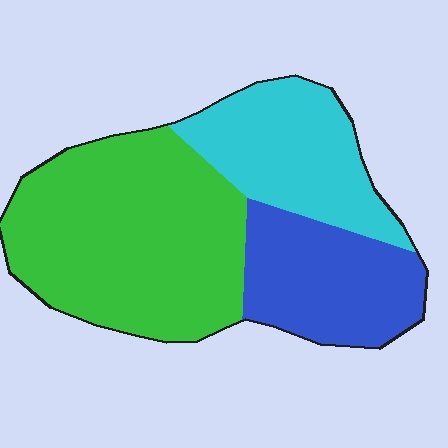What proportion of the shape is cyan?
Cyan covers around 25% of the shape.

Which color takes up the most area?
Green, at roughly 50%.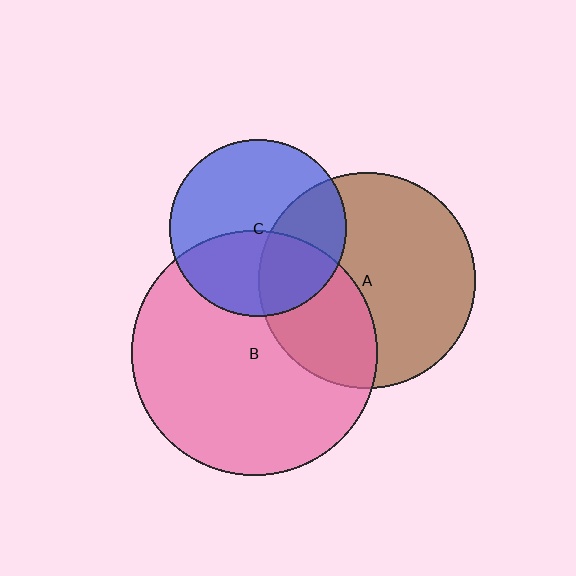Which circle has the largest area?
Circle B (pink).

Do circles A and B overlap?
Yes.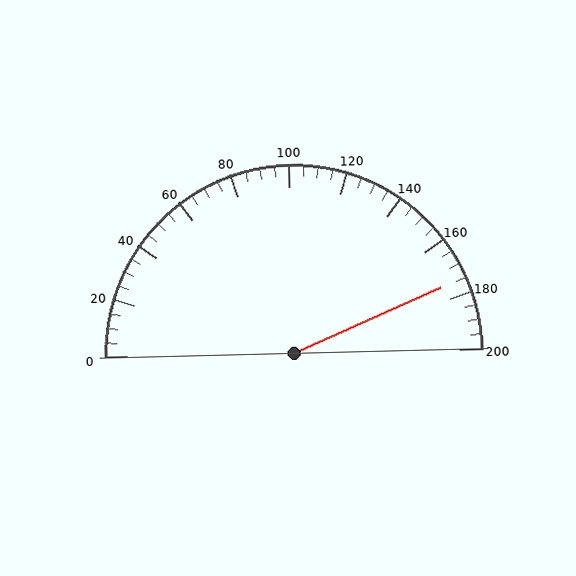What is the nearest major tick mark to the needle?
The nearest major tick mark is 180.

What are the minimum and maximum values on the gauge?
The gauge ranges from 0 to 200.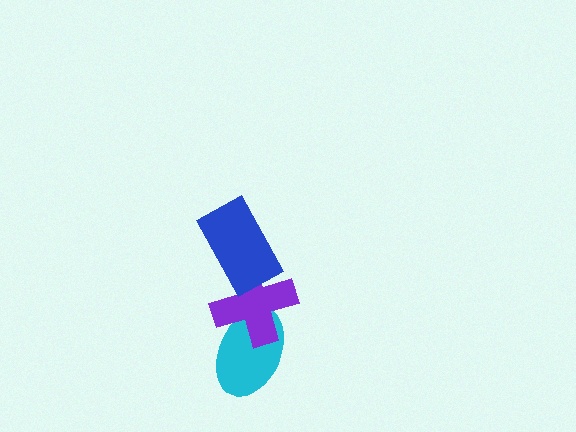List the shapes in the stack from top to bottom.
From top to bottom: the blue rectangle, the purple cross, the cyan ellipse.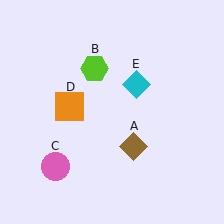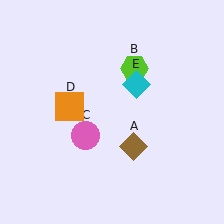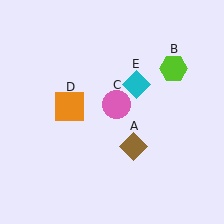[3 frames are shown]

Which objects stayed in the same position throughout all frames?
Brown diamond (object A) and orange square (object D) and cyan diamond (object E) remained stationary.